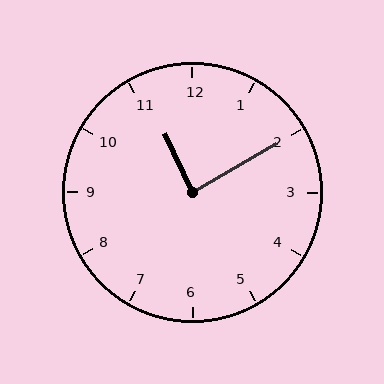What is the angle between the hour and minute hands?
Approximately 85 degrees.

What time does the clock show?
11:10.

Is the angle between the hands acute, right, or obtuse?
It is right.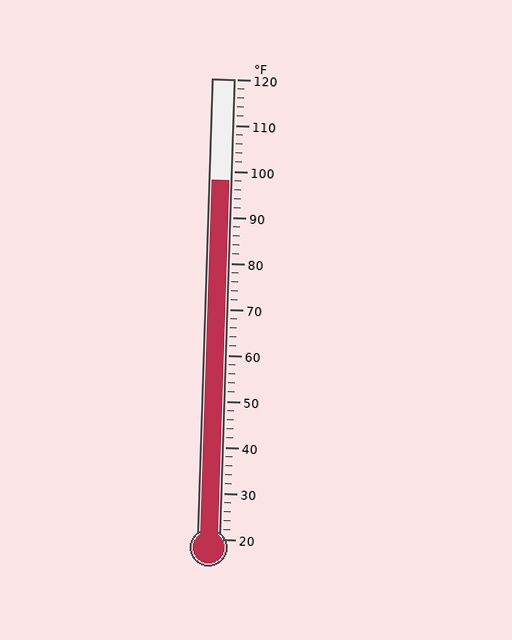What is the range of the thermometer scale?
The thermometer scale ranges from 20°F to 120°F.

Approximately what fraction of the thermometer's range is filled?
The thermometer is filled to approximately 80% of its range.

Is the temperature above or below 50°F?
The temperature is above 50°F.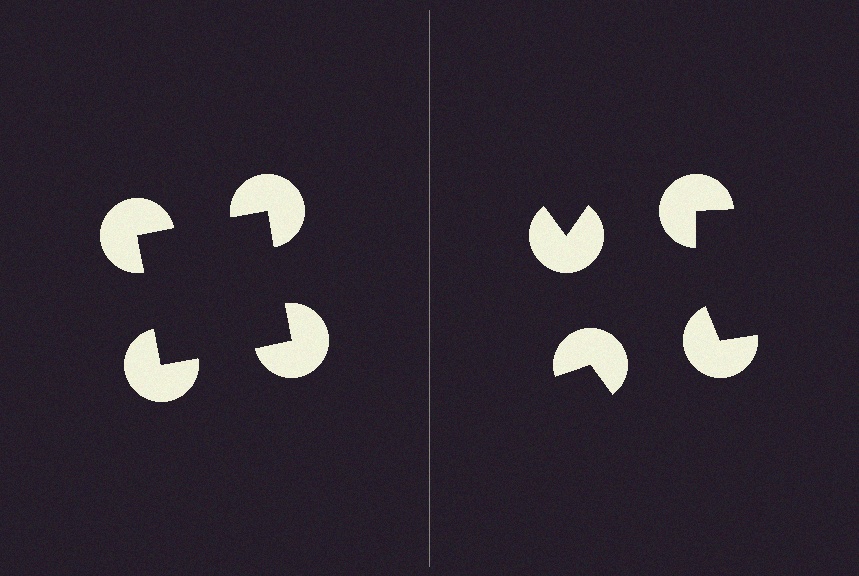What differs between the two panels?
The pac-man discs are positioned identically on both sides; only the wedge orientations differ. On the left they align to a square; on the right they are misaligned.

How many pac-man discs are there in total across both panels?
8 — 4 on each side.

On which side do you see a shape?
An illusory square appears on the left side. On the right side the wedge cuts are rotated, so no coherent shape forms.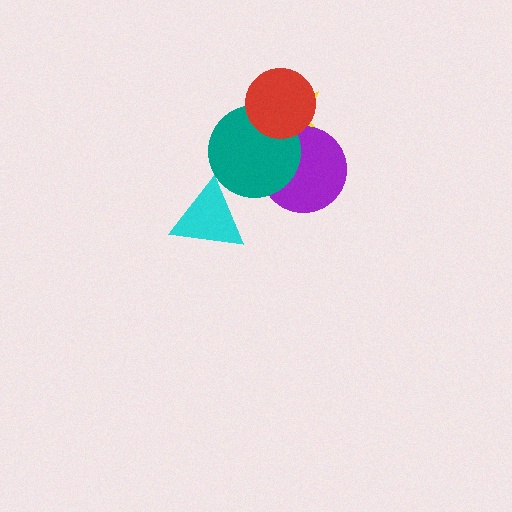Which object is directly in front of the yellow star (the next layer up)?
The purple circle is directly in front of the yellow star.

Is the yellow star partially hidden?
Yes, it is partially covered by another shape.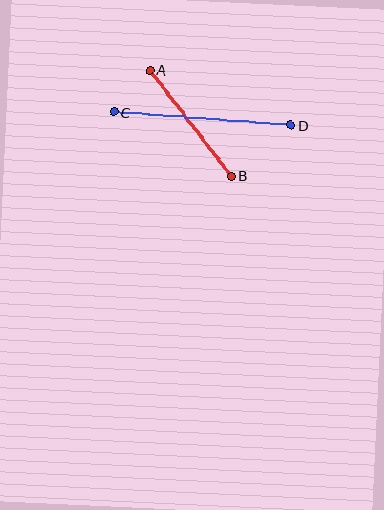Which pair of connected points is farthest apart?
Points C and D are farthest apart.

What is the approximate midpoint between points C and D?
The midpoint is at approximately (203, 119) pixels.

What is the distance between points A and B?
The distance is approximately 134 pixels.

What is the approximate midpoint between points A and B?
The midpoint is at approximately (191, 123) pixels.